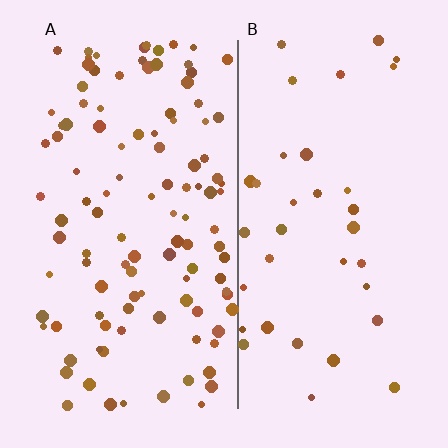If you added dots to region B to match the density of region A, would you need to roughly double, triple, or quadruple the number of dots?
Approximately triple.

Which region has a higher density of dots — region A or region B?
A (the left).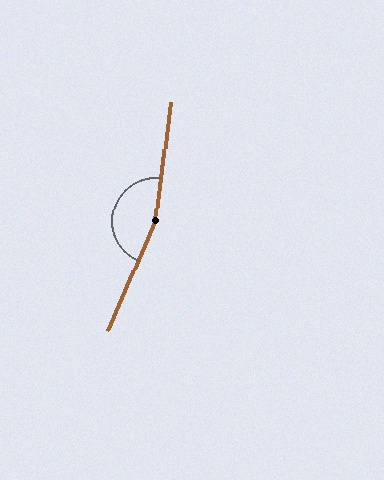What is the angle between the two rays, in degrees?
Approximately 164 degrees.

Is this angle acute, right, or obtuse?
It is obtuse.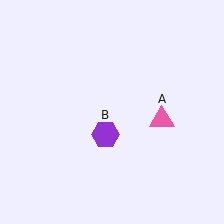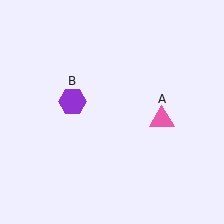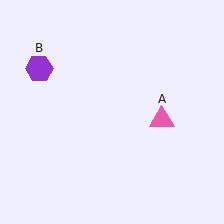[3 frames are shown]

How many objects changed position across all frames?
1 object changed position: purple hexagon (object B).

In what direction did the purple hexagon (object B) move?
The purple hexagon (object B) moved up and to the left.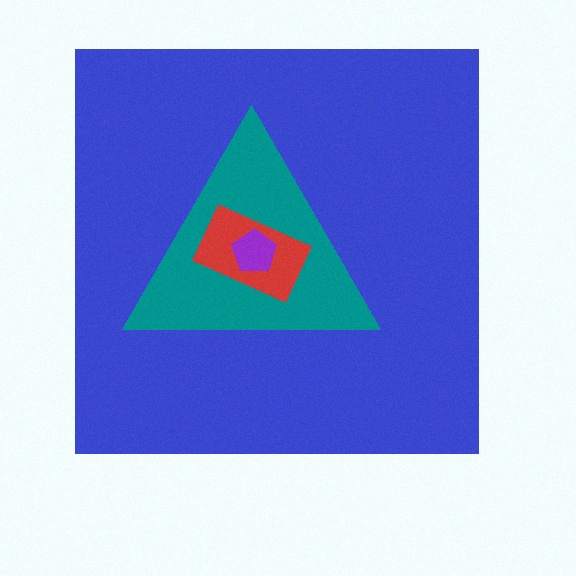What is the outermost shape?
The blue square.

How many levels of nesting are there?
4.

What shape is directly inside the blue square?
The teal triangle.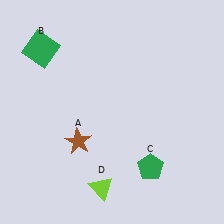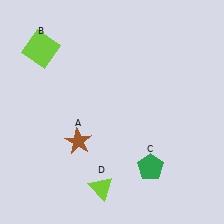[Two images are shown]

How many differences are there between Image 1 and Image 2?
There is 1 difference between the two images.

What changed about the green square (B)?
In Image 1, B is green. In Image 2, it changed to lime.